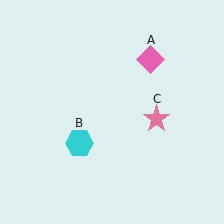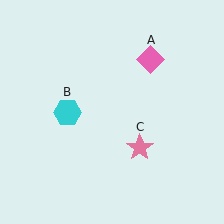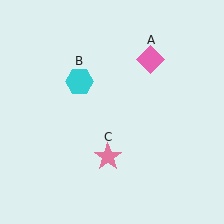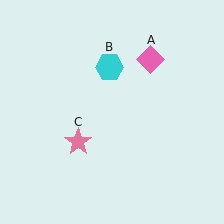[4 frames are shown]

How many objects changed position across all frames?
2 objects changed position: cyan hexagon (object B), pink star (object C).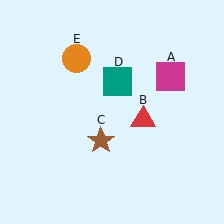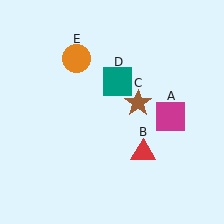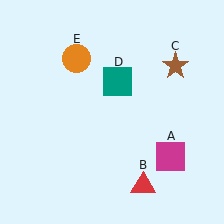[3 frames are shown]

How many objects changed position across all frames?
3 objects changed position: magenta square (object A), red triangle (object B), brown star (object C).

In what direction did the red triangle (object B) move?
The red triangle (object B) moved down.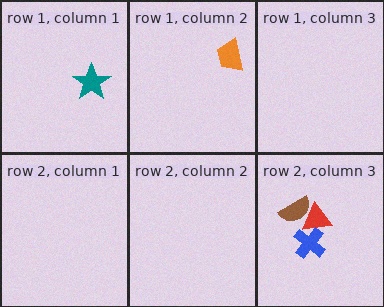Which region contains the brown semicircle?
The row 2, column 3 region.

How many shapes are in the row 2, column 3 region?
3.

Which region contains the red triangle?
The row 2, column 3 region.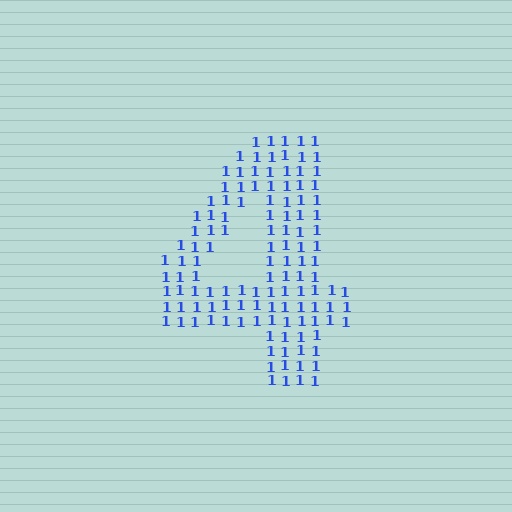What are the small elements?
The small elements are digit 1's.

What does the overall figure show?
The overall figure shows the digit 4.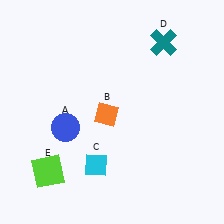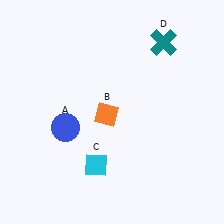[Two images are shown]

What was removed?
The lime square (E) was removed in Image 2.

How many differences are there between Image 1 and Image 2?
There is 1 difference between the two images.